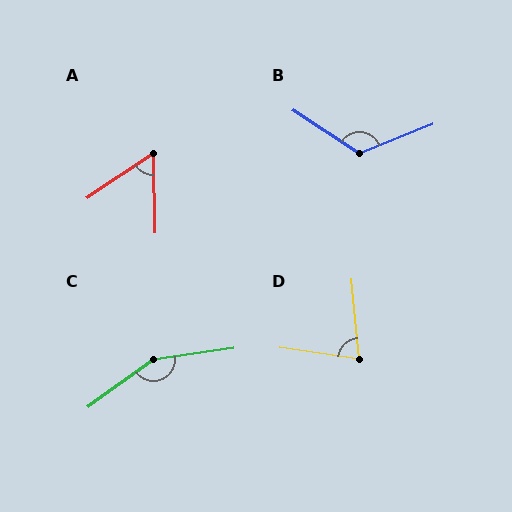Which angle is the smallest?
A, at approximately 58 degrees.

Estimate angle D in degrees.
Approximately 76 degrees.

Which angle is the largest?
C, at approximately 152 degrees.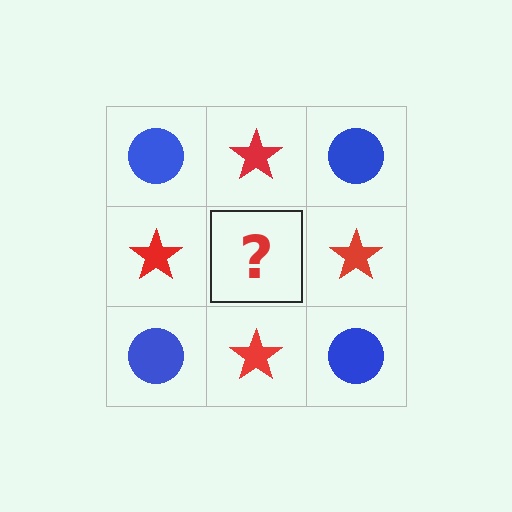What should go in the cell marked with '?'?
The missing cell should contain a blue circle.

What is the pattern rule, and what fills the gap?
The rule is that it alternates blue circle and red star in a checkerboard pattern. The gap should be filled with a blue circle.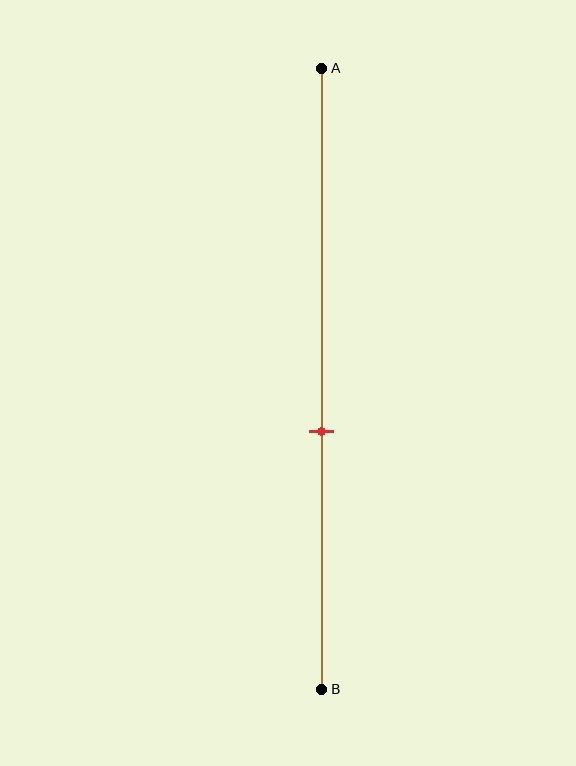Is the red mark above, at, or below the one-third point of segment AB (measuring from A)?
The red mark is below the one-third point of segment AB.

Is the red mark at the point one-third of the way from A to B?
No, the mark is at about 60% from A, not at the 33% one-third point.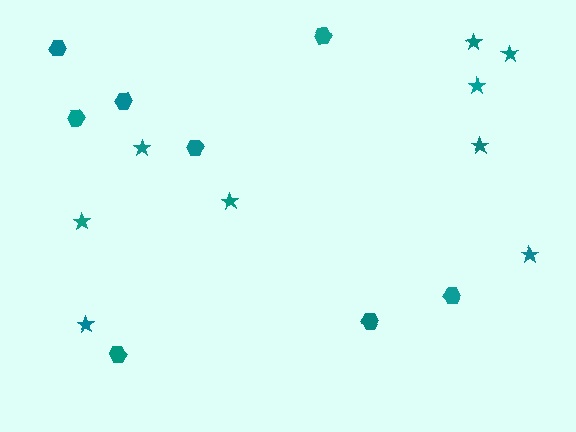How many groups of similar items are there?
There are 2 groups: one group of hexagons (8) and one group of stars (9).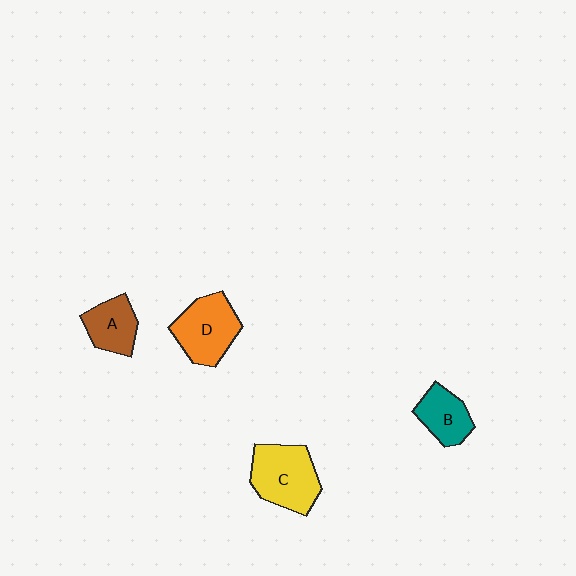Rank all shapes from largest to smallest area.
From largest to smallest: C (yellow), D (orange), B (teal), A (brown).